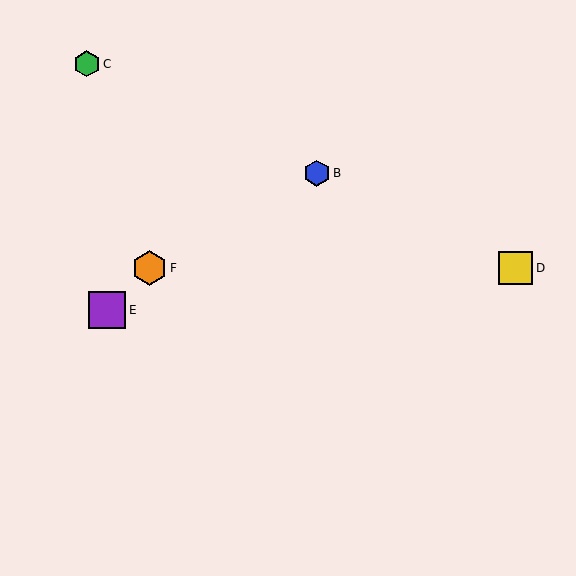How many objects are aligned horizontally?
3 objects (A, D, F) are aligned horizontally.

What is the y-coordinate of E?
Object E is at y≈310.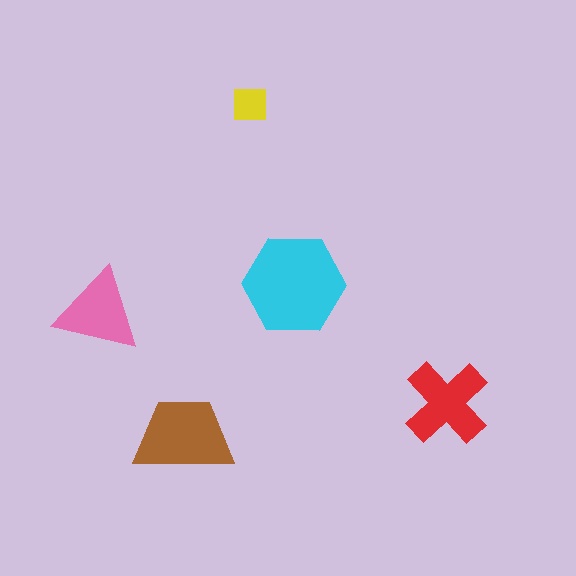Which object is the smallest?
The yellow square.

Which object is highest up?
The yellow square is topmost.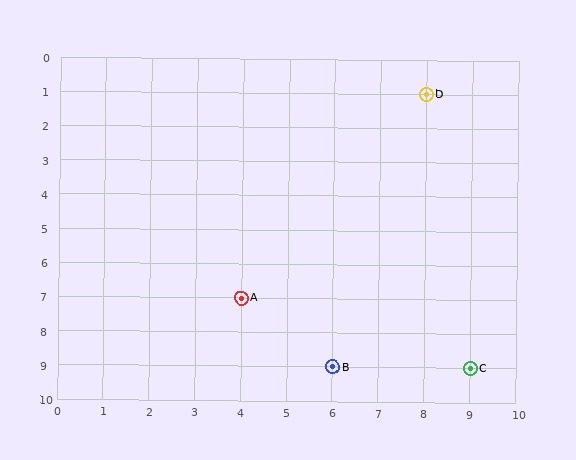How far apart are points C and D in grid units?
Points C and D are 1 column and 8 rows apart (about 8.1 grid units diagonally).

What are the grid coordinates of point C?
Point C is at grid coordinates (9, 9).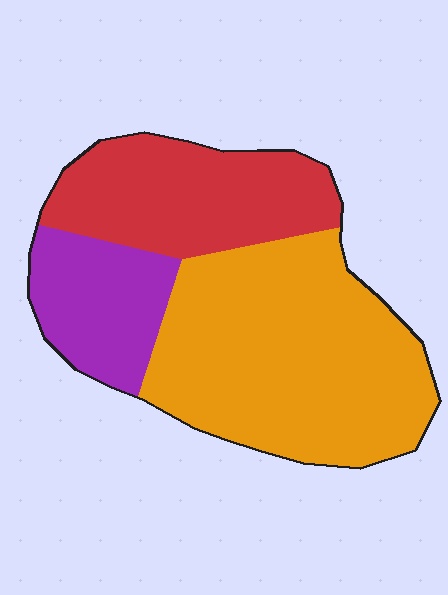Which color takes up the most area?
Orange, at roughly 55%.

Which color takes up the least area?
Purple, at roughly 20%.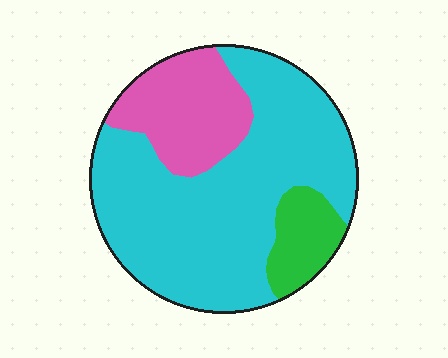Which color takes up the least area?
Green, at roughly 10%.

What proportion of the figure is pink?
Pink takes up less than a quarter of the figure.